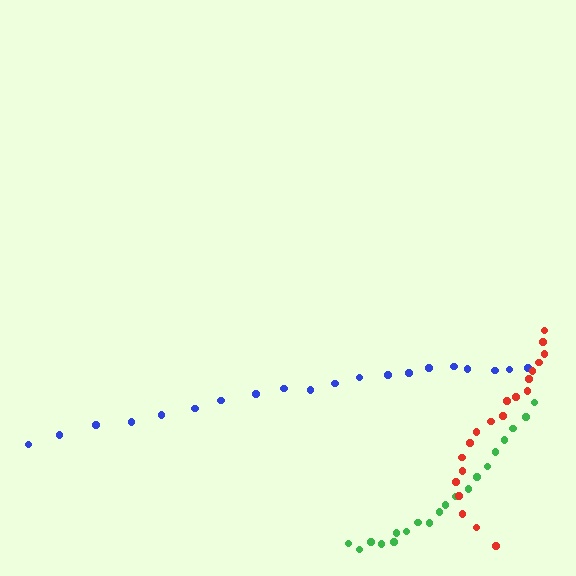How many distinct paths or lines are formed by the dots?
There are 3 distinct paths.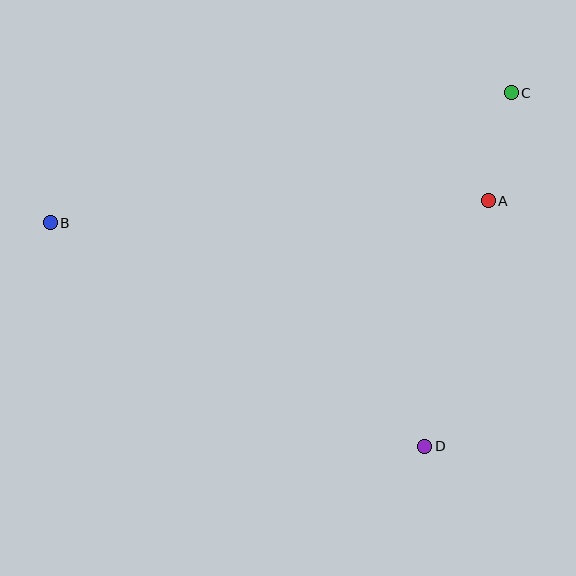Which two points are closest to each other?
Points A and C are closest to each other.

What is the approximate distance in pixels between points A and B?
The distance between A and B is approximately 439 pixels.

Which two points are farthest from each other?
Points B and C are farthest from each other.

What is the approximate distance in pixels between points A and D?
The distance between A and D is approximately 253 pixels.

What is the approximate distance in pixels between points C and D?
The distance between C and D is approximately 364 pixels.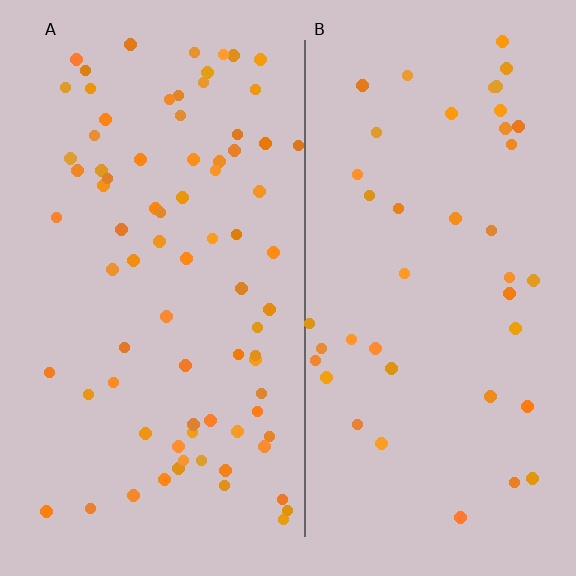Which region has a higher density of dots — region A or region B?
A (the left).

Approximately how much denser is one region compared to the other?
Approximately 1.9× — region A over region B.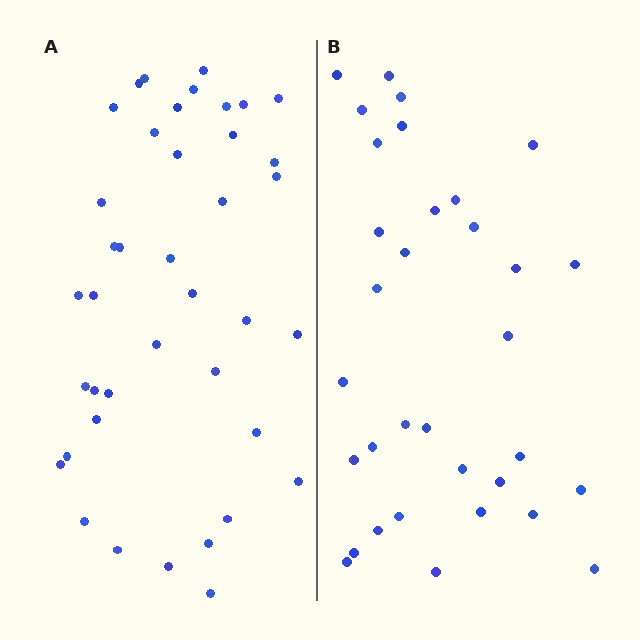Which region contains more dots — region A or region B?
Region A (the left region) has more dots.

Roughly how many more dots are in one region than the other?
Region A has roughly 8 or so more dots than region B.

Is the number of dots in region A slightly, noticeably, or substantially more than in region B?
Region A has only slightly more — the two regions are fairly close. The ratio is roughly 1.2 to 1.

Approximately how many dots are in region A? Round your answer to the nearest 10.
About 40 dots.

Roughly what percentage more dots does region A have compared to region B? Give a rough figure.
About 20% more.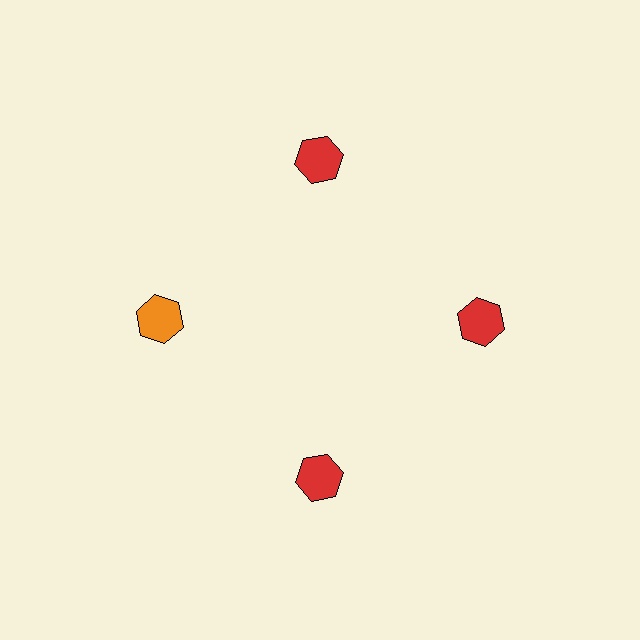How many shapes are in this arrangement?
There are 4 shapes arranged in a ring pattern.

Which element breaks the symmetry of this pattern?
The orange hexagon at roughly the 9 o'clock position breaks the symmetry. All other shapes are red hexagons.